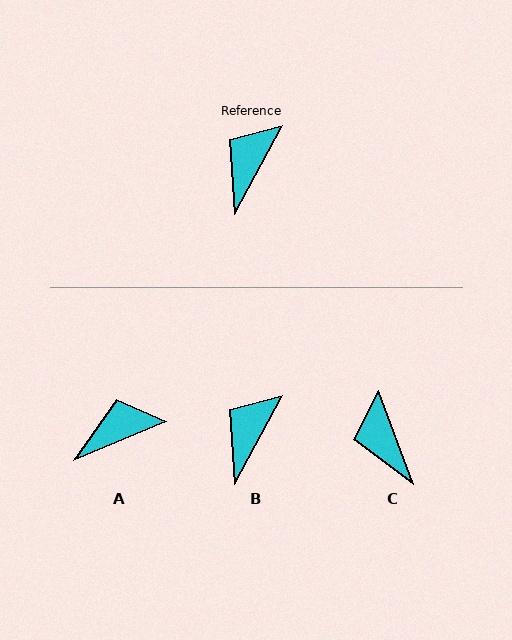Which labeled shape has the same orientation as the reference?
B.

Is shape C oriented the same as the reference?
No, it is off by about 48 degrees.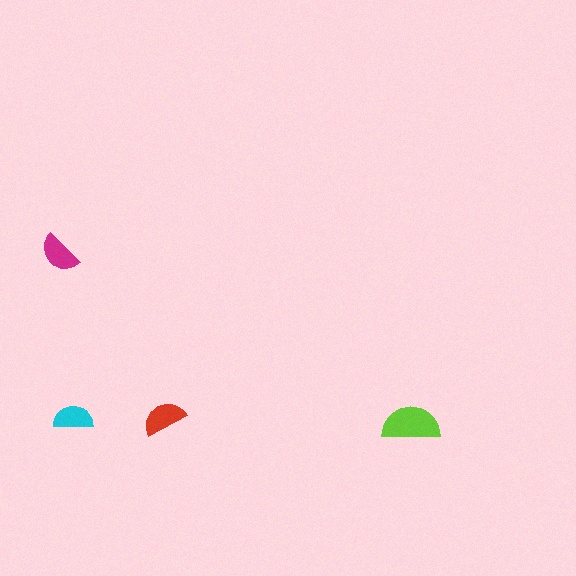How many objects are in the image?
There are 4 objects in the image.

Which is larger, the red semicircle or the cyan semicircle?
The red one.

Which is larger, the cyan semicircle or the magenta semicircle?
The magenta one.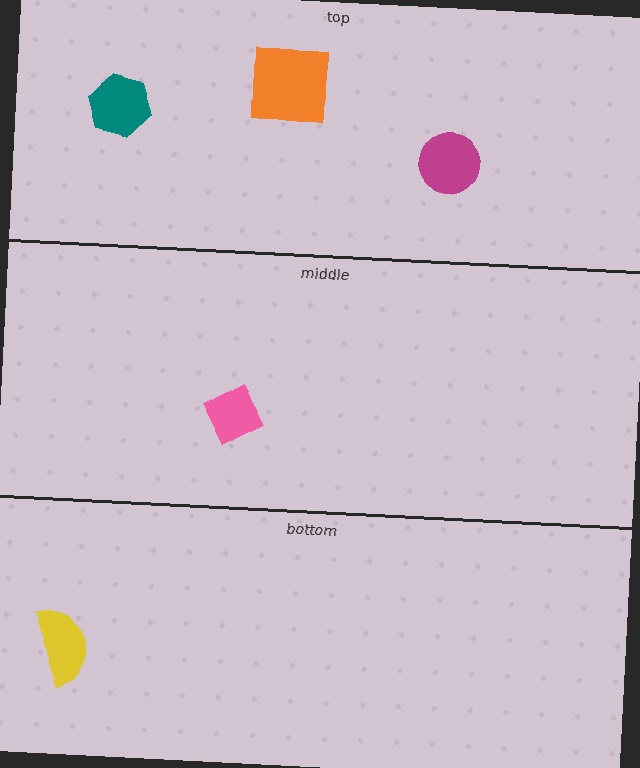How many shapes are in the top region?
3.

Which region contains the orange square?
The top region.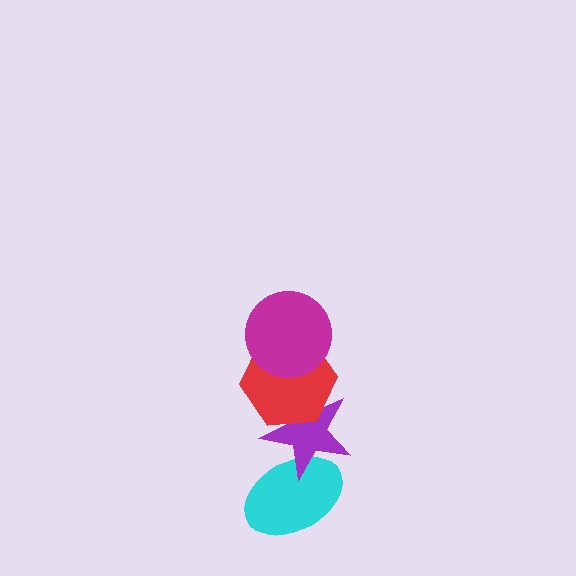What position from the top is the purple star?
The purple star is 3rd from the top.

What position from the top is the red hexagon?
The red hexagon is 2nd from the top.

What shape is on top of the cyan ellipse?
The purple star is on top of the cyan ellipse.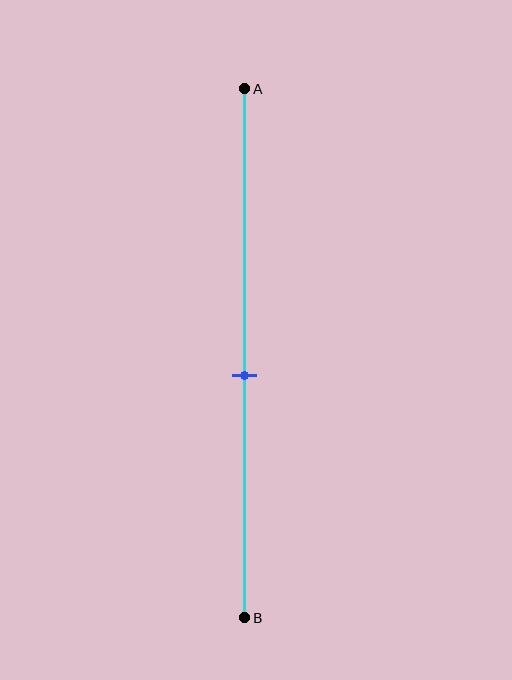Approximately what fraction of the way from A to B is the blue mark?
The blue mark is approximately 55% of the way from A to B.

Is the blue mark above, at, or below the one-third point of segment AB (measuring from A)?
The blue mark is below the one-third point of segment AB.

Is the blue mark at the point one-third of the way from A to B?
No, the mark is at about 55% from A, not at the 33% one-third point.